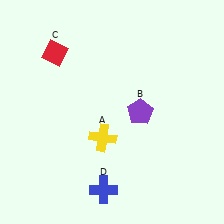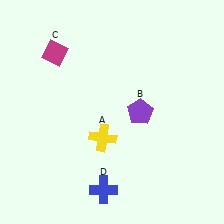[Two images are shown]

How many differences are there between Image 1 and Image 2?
There is 1 difference between the two images.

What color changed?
The diamond (C) changed from red in Image 1 to magenta in Image 2.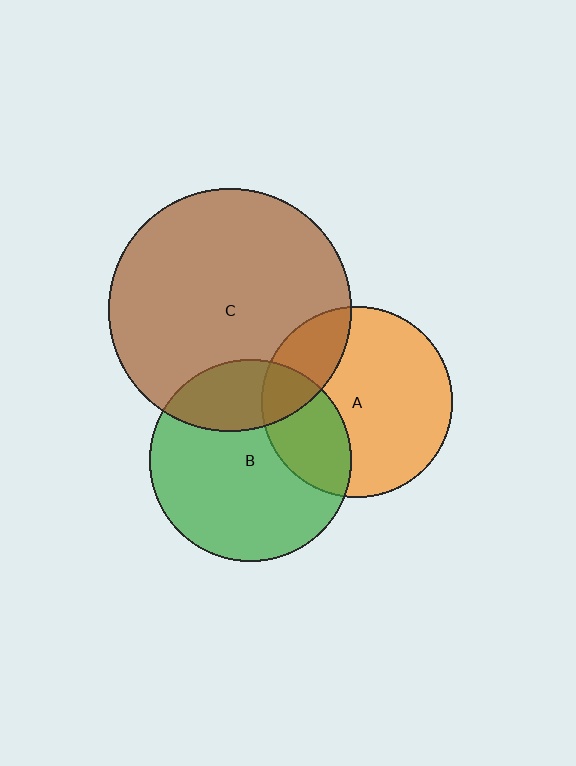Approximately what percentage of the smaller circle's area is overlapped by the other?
Approximately 25%.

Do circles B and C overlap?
Yes.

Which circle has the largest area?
Circle C (brown).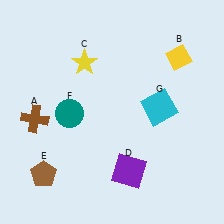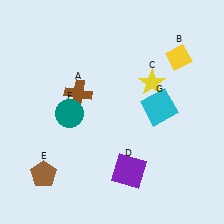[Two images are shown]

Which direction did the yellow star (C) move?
The yellow star (C) moved right.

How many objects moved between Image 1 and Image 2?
2 objects moved between the two images.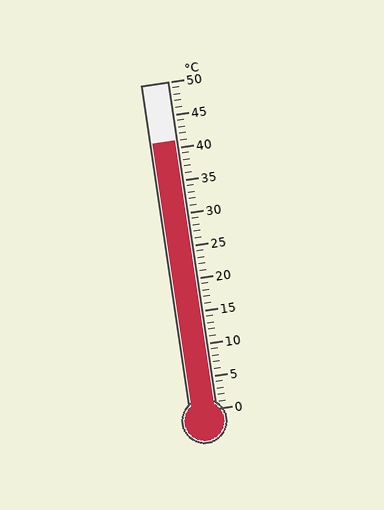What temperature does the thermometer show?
The thermometer shows approximately 41°C.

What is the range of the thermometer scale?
The thermometer scale ranges from 0°C to 50°C.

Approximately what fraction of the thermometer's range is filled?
The thermometer is filled to approximately 80% of its range.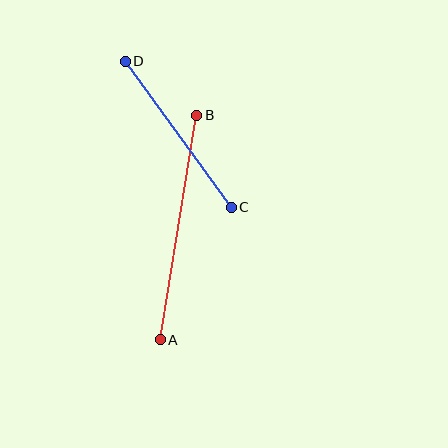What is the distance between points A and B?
The distance is approximately 227 pixels.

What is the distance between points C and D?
The distance is approximately 180 pixels.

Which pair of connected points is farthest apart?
Points A and B are farthest apart.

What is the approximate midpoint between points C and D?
The midpoint is at approximately (178, 134) pixels.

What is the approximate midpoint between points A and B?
The midpoint is at approximately (178, 228) pixels.